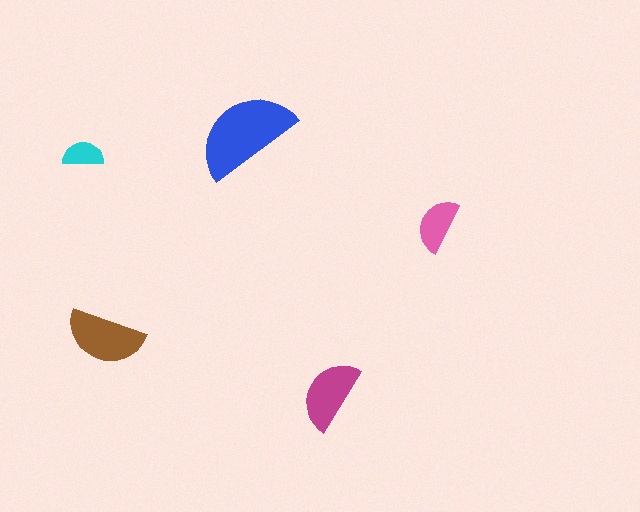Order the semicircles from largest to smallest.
the blue one, the brown one, the magenta one, the pink one, the cyan one.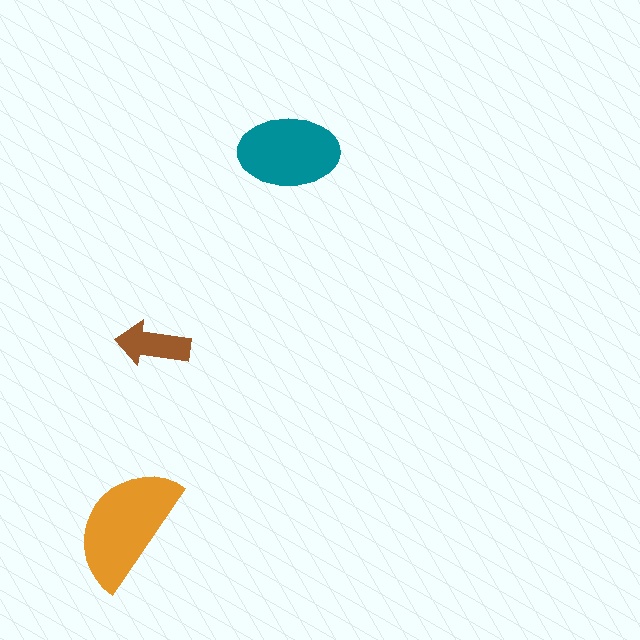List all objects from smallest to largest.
The brown arrow, the teal ellipse, the orange semicircle.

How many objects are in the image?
There are 3 objects in the image.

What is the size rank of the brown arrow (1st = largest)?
3rd.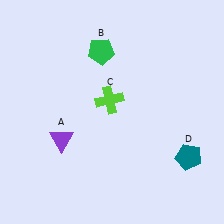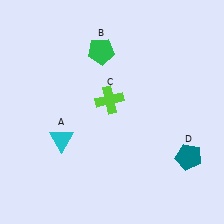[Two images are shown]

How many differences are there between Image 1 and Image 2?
There is 1 difference between the two images.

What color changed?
The triangle (A) changed from purple in Image 1 to cyan in Image 2.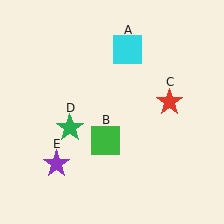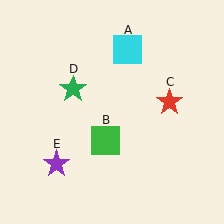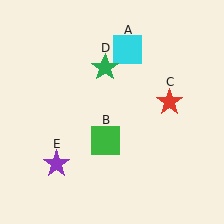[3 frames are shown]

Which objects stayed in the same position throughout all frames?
Cyan square (object A) and green square (object B) and red star (object C) and purple star (object E) remained stationary.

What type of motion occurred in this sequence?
The green star (object D) rotated clockwise around the center of the scene.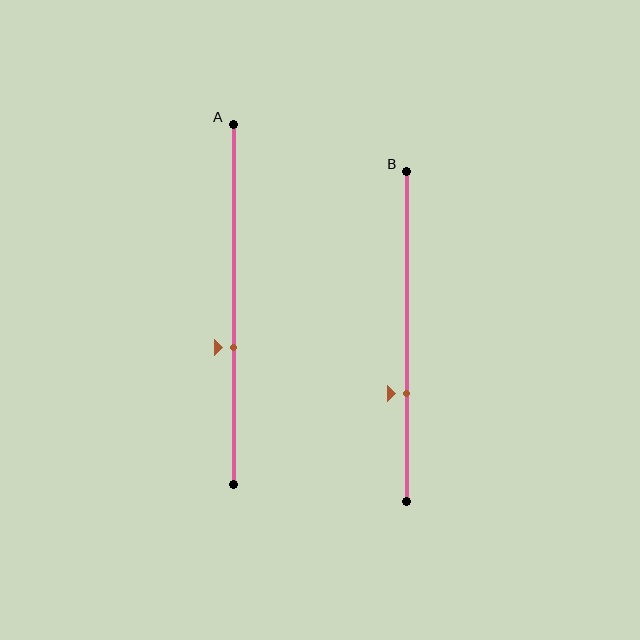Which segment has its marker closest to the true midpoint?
Segment A has its marker closest to the true midpoint.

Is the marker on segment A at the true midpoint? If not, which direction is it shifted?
No, the marker on segment A is shifted downward by about 12% of the segment length.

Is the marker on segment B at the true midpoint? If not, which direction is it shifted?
No, the marker on segment B is shifted downward by about 17% of the segment length.